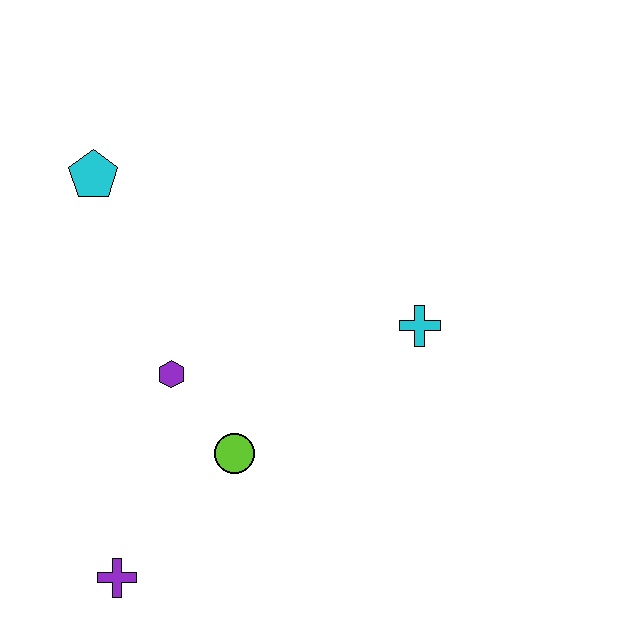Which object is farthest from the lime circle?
The cyan pentagon is farthest from the lime circle.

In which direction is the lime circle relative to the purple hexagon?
The lime circle is below the purple hexagon.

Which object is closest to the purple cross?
The lime circle is closest to the purple cross.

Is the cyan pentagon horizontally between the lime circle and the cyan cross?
No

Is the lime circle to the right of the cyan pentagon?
Yes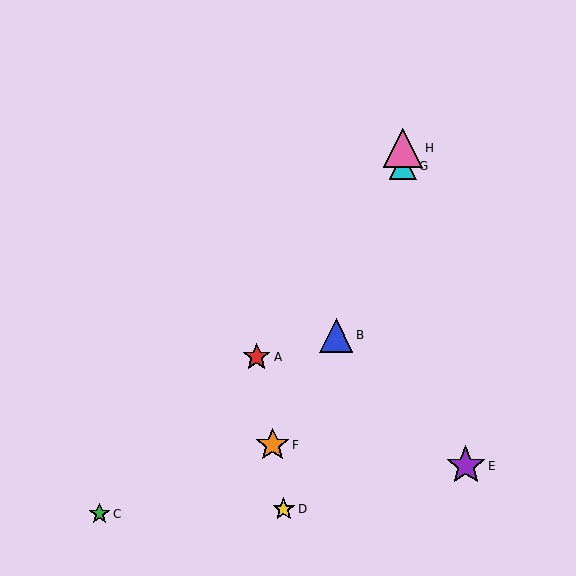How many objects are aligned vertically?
2 objects (G, H) are aligned vertically.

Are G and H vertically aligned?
Yes, both are at x≈403.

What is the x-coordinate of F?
Object F is at x≈273.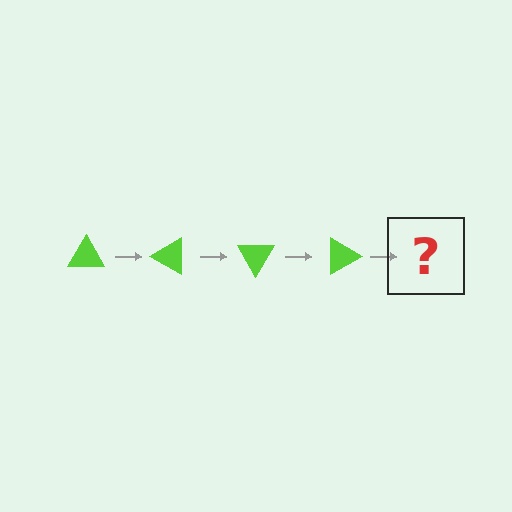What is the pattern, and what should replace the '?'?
The pattern is that the triangle rotates 30 degrees each step. The '?' should be a lime triangle rotated 120 degrees.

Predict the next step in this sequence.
The next step is a lime triangle rotated 120 degrees.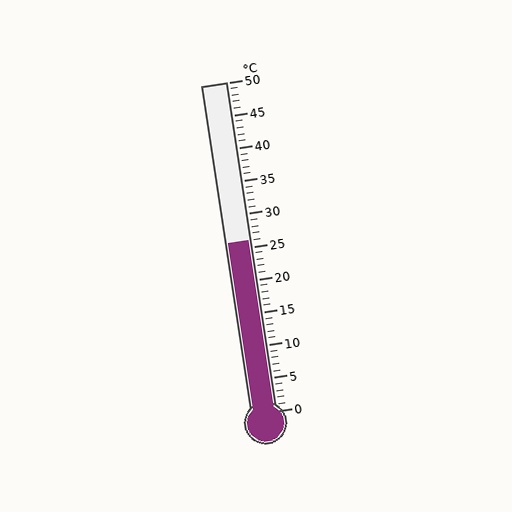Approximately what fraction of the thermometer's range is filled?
The thermometer is filled to approximately 50% of its range.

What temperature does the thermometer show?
The thermometer shows approximately 26°C.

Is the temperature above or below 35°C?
The temperature is below 35°C.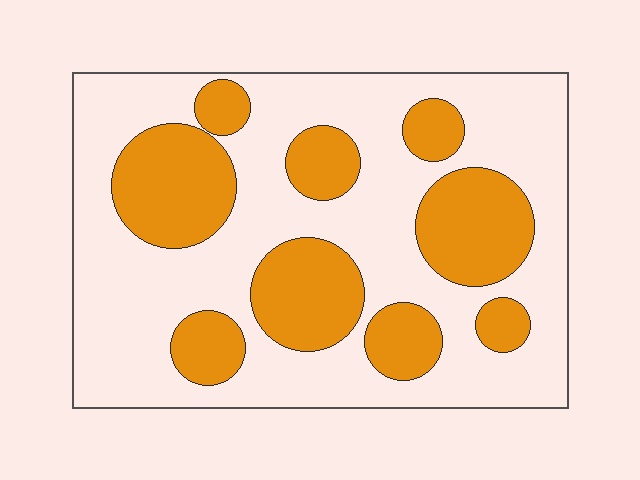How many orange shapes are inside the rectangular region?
9.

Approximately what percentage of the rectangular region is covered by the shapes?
Approximately 35%.